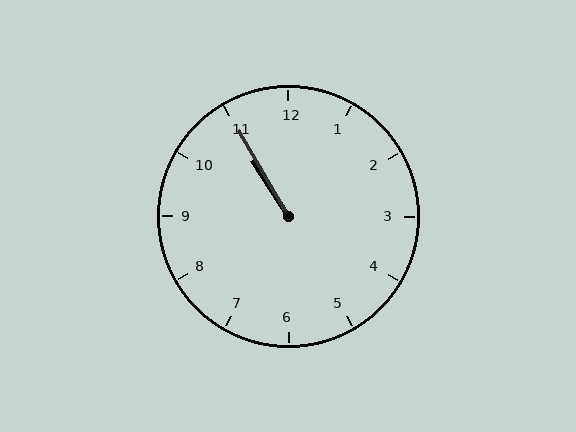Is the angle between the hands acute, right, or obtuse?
It is acute.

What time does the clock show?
10:55.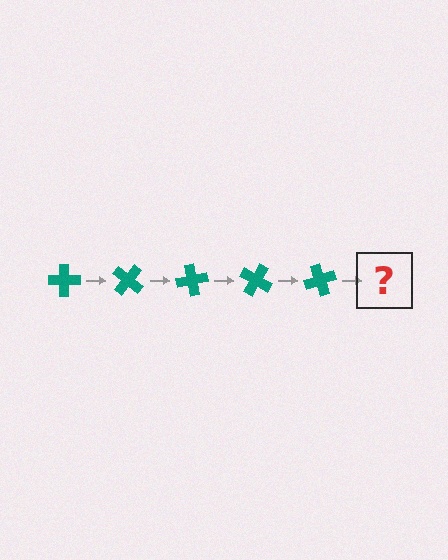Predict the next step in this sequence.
The next step is a teal cross rotated 200 degrees.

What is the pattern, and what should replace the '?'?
The pattern is that the cross rotates 40 degrees each step. The '?' should be a teal cross rotated 200 degrees.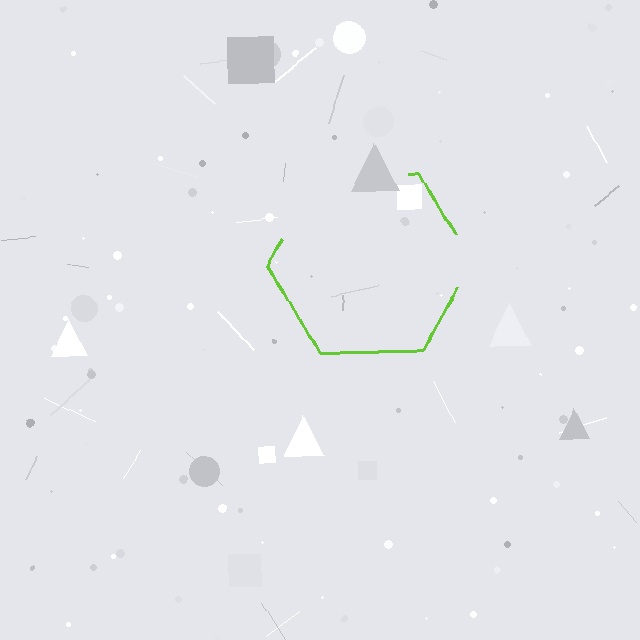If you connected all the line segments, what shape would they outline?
They would outline a hexagon.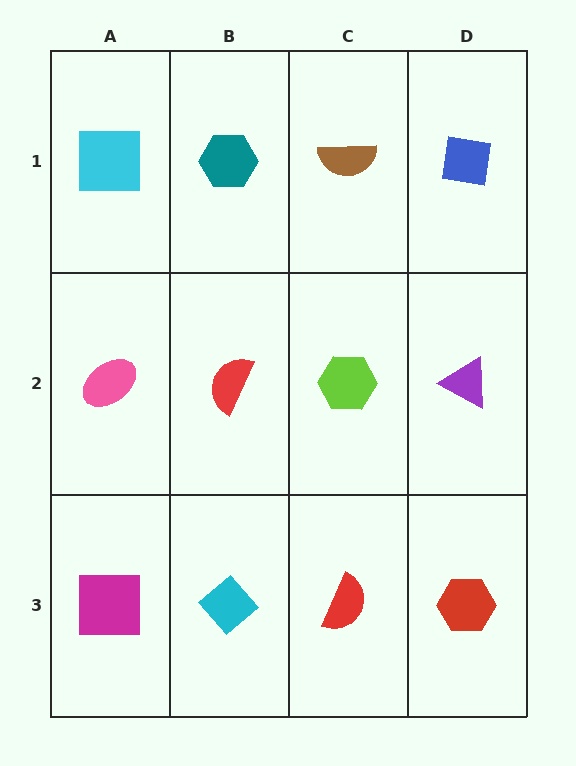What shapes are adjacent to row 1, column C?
A lime hexagon (row 2, column C), a teal hexagon (row 1, column B), a blue square (row 1, column D).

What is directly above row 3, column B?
A red semicircle.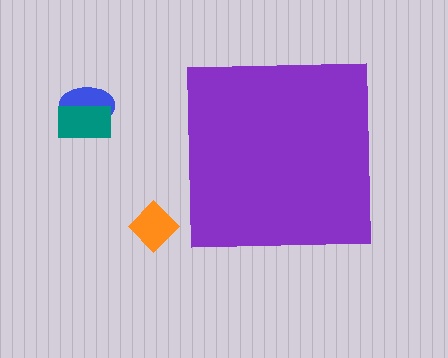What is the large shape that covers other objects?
A purple square.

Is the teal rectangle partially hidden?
No, the teal rectangle is fully visible.